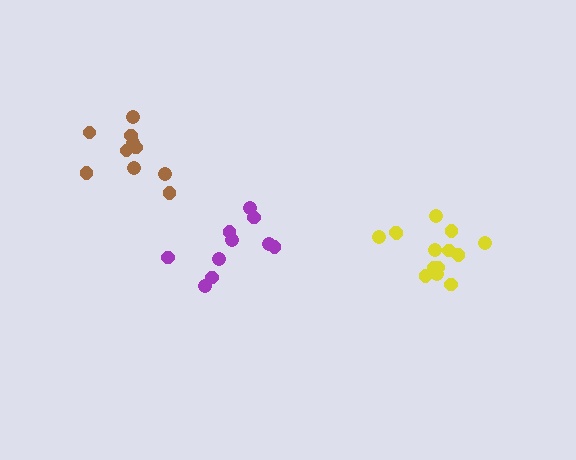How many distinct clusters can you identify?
There are 3 distinct clusters.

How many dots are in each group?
Group 1: 14 dots, Group 2: 10 dots, Group 3: 10 dots (34 total).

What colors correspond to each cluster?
The clusters are colored: yellow, purple, brown.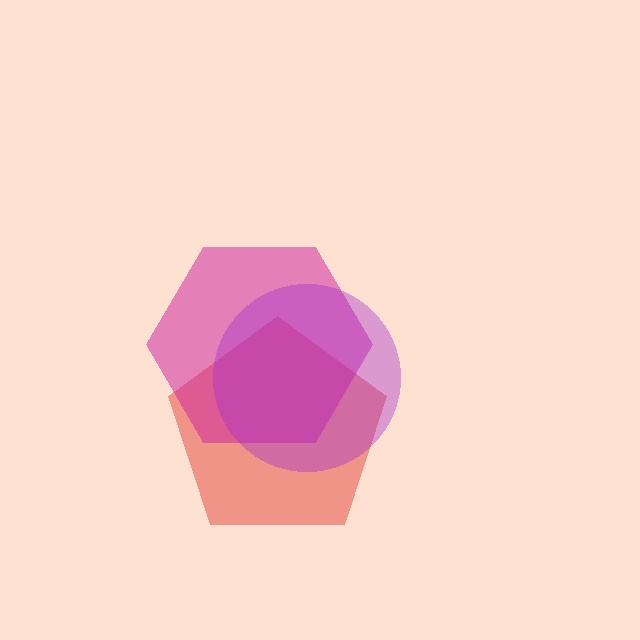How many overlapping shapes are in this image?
There are 3 overlapping shapes in the image.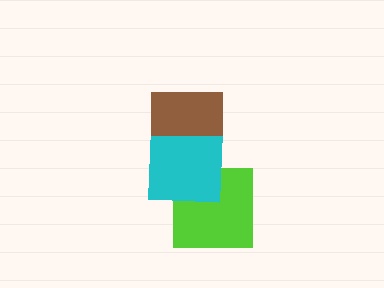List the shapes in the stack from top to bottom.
From top to bottom: the brown rectangle, the cyan square, the lime square.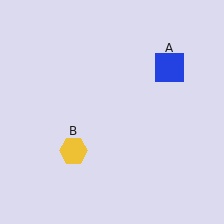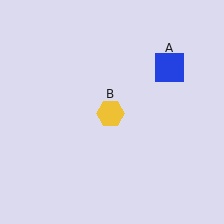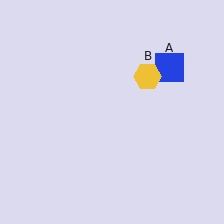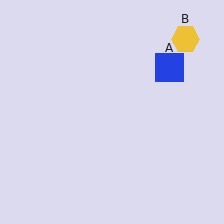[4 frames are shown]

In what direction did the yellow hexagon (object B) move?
The yellow hexagon (object B) moved up and to the right.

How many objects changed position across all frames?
1 object changed position: yellow hexagon (object B).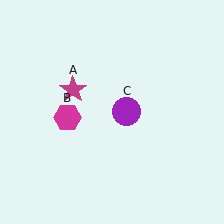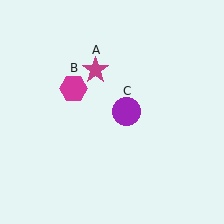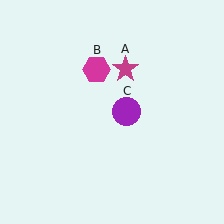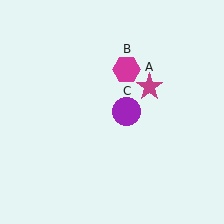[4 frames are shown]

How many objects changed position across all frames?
2 objects changed position: magenta star (object A), magenta hexagon (object B).